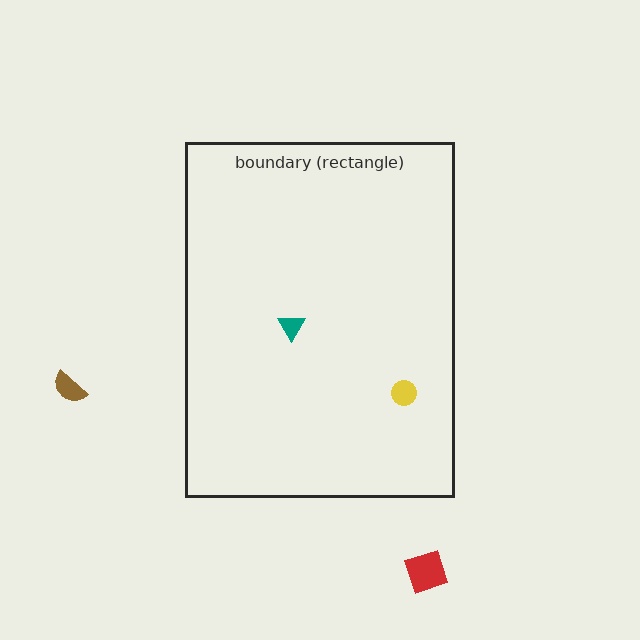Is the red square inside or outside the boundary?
Outside.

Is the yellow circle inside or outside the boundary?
Inside.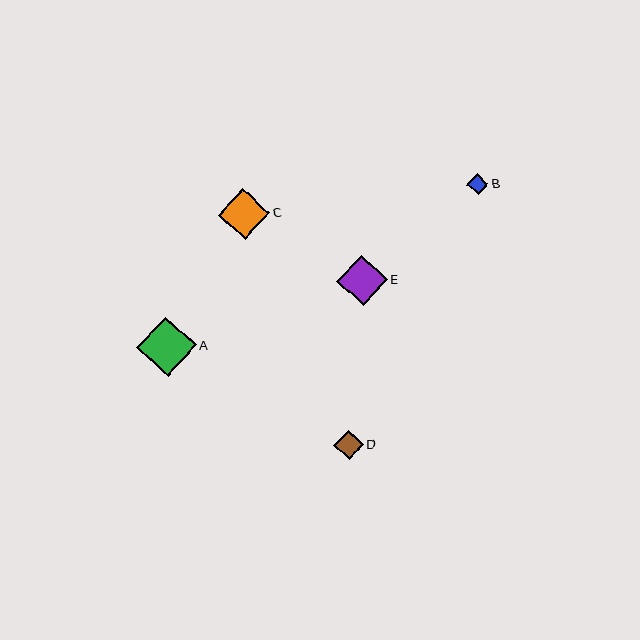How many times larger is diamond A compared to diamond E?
Diamond A is approximately 1.2 times the size of diamond E.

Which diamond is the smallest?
Diamond B is the smallest with a size of approximately 21 pixels.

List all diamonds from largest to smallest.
From largest to smallest: A, C, E, D, B.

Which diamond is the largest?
Diamond A is the largest with a size of approximately 59 pixels.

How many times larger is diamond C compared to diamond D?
Diamond C is approximately 1.7 times the size of diamond D.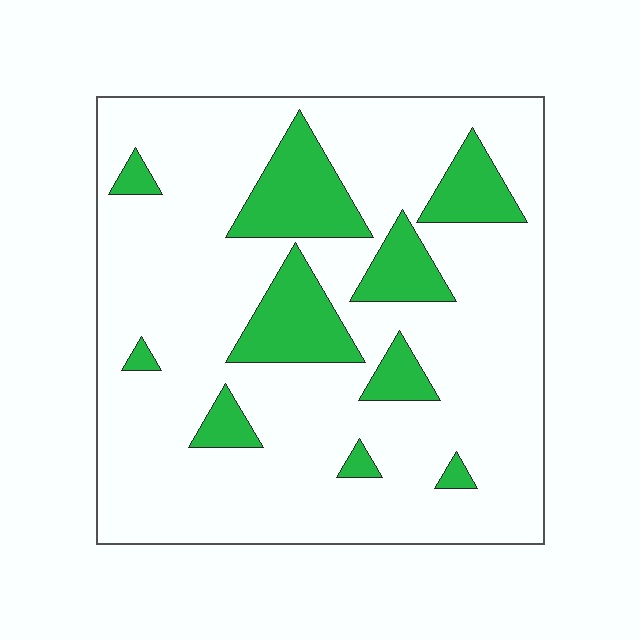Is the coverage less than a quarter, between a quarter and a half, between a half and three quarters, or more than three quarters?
Less than a quarter.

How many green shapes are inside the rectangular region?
10.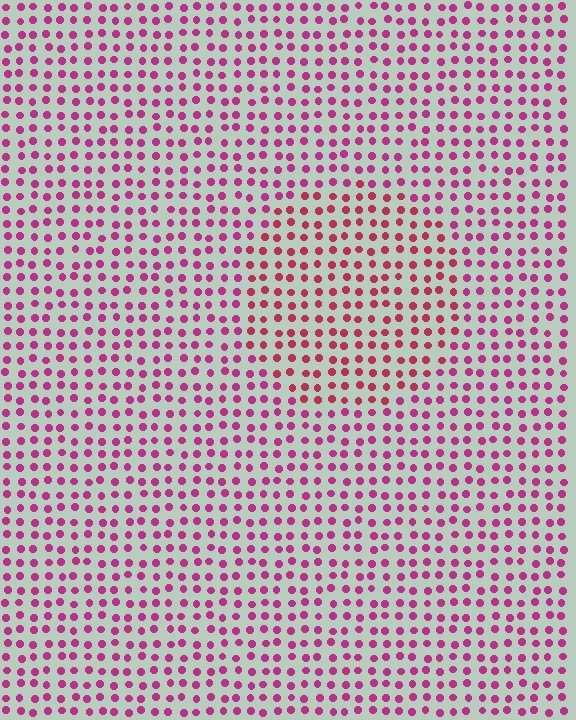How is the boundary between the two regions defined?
The boundary is defined purely by a slight shift in hue (about 24 degrees). Spacing, size, and orientation are identical on both sides.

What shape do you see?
I see a circle.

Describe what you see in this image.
The image is filled with small magenta elements in a uniform arrangement. A circle-shaped region is visible where the elements are tinted to a slightly different hue, forming a subtle color boundary.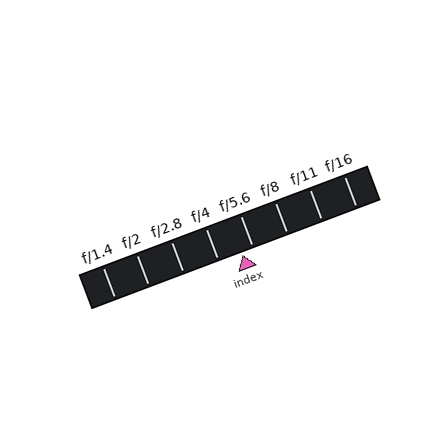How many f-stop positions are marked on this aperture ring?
There are 8 f-stop positions marked.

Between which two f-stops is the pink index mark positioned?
The index mark is between f/4 and f/5.6.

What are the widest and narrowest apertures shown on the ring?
The widest aperture shown is f/1.4 and the narrowest is f/16.